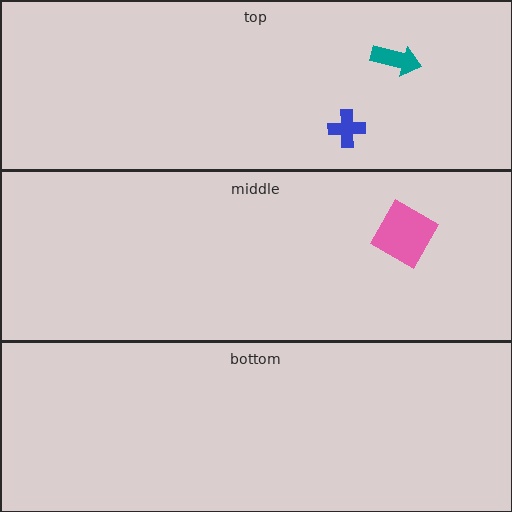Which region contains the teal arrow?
The top region.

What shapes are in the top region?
The blue cross, the teal arrow.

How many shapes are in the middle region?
1.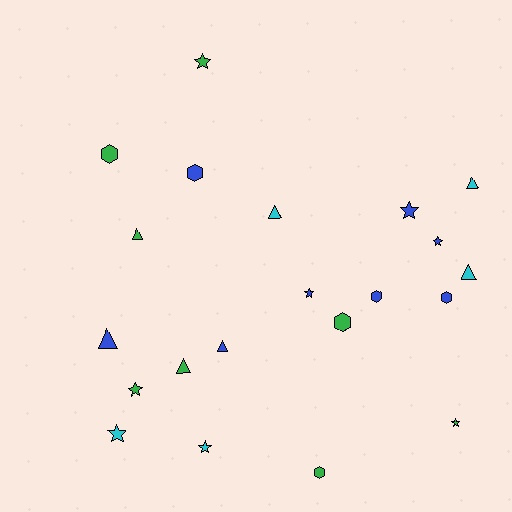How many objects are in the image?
There are 21 objects.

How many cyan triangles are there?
There are 3 cyan triangles.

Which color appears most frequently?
Green, with 8 objects.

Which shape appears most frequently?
Star, with 8 objects.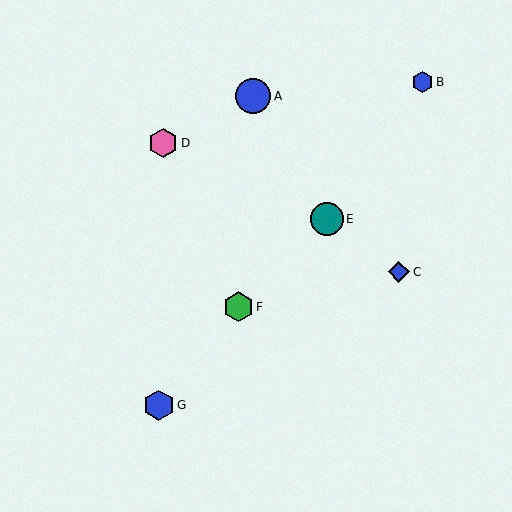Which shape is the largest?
The blue circle (labeled A) is the largest.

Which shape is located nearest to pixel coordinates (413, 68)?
The blue hexagon (labeled B) at (423, 82) is nearest to that location.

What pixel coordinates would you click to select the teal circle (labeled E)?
Click at (327, 219) to select the teal circle E.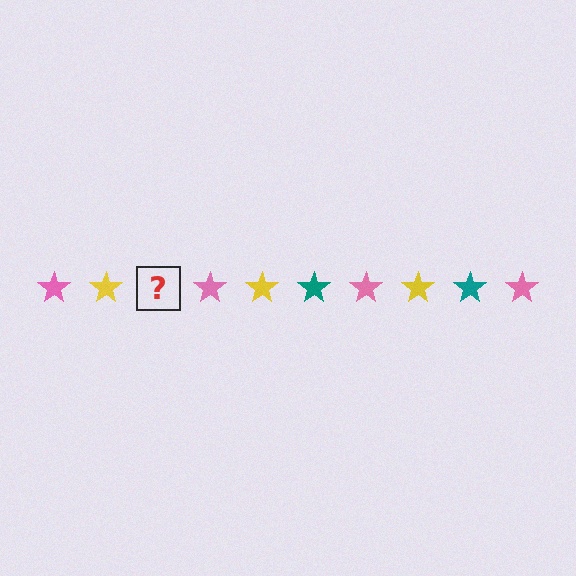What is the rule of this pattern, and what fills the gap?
The rule is that the pattern cycles through pink, yellow, teal stars. The gap should be filled with a teal star.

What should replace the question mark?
The question mark should be replaced with a teal star.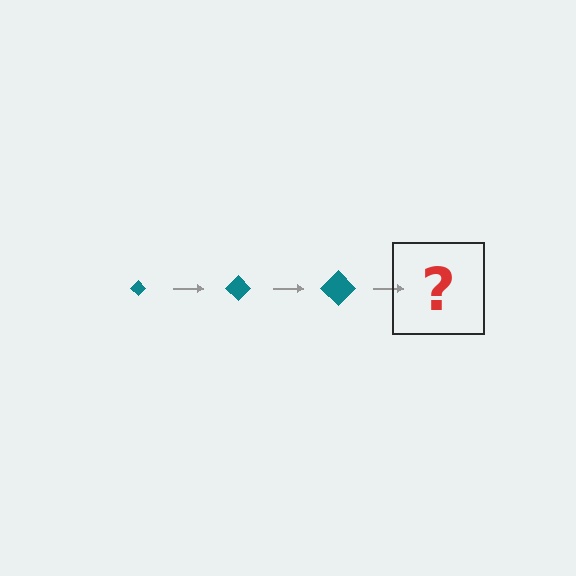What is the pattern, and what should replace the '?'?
The pattern is that the diamond gets progressively larger each step. The '?' should be a teal diamond, larger than the previous one.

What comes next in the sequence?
The next element should be a teal diamond, larger than the previous one.